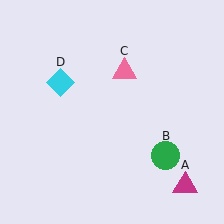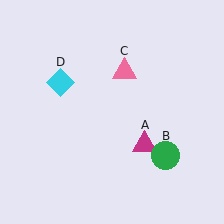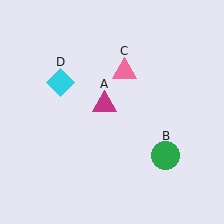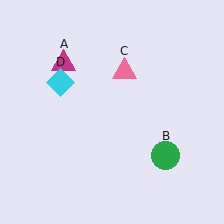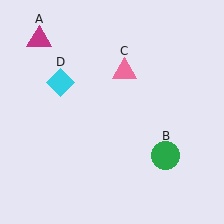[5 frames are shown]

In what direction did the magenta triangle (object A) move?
The magenta triangle (object A) moved up and to the left.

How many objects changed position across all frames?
1 object changed position: magenta triangle (object A).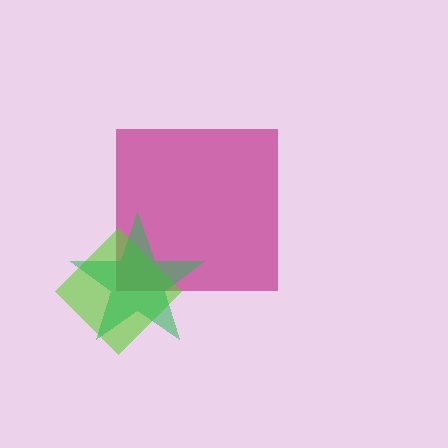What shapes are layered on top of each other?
The layered shapes are: a magenta square, a lime diamond, a green star.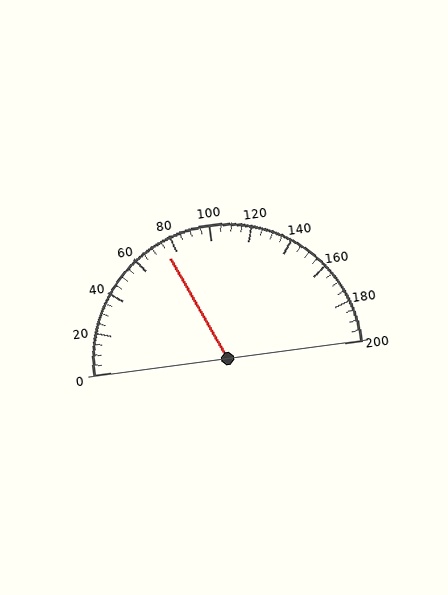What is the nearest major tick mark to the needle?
The nearest major tick mark is 80.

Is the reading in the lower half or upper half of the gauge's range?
The reading is in the lower half of the range (0 to 200).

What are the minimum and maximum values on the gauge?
The gauge ranges from 0 to 200.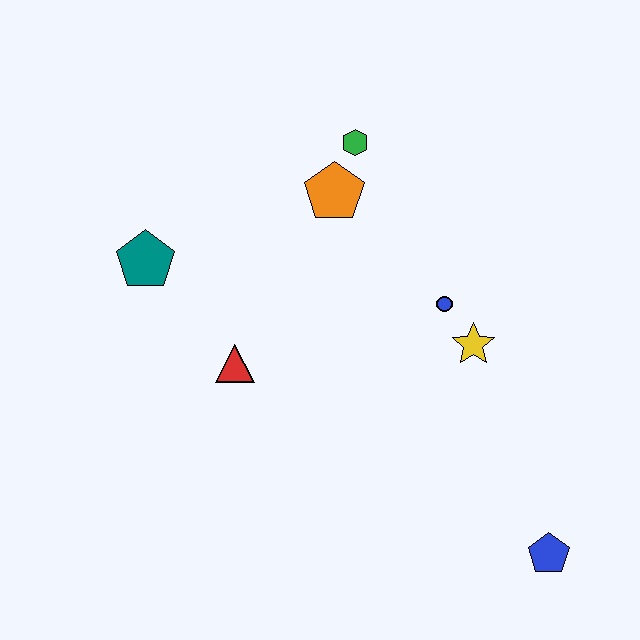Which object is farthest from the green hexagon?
The blue pentagon is farthest from the green hexagon.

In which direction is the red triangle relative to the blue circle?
The red triangle is to the left of the blue circle.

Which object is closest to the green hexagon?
The orange pentagon is closest to the green hexagon.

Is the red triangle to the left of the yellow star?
Yes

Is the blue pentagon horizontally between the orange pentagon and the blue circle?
No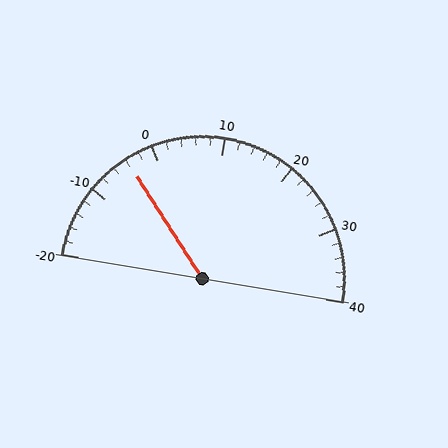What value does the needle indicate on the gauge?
The needle indicates approximately -4.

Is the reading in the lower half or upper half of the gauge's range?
The reading is in the lower half of the range (-20 to 40).